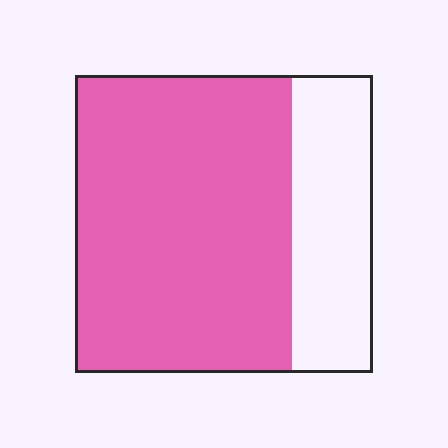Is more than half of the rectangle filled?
Yes.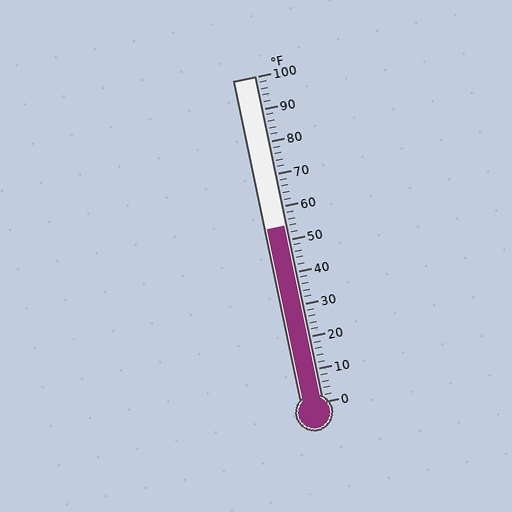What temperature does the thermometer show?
The thermometer shows approximately 54°F.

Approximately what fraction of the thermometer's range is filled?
The thermometer is filled to approximately 55% of its range.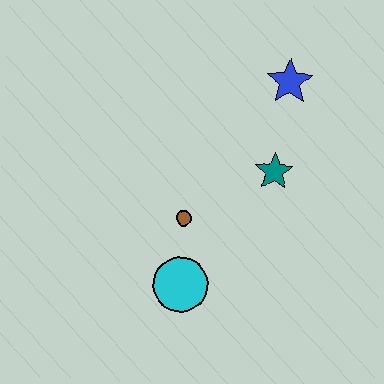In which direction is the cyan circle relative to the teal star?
The cyan circle is below the teal star.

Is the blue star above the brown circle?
Yes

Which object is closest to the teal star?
The blue star is closest to the teal star.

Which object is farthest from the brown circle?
The blue star is farthest from the brown circle.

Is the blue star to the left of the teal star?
No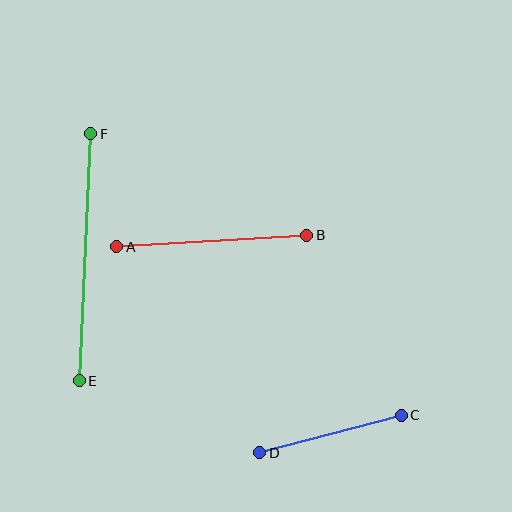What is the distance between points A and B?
The distance is approximately 191 pixels.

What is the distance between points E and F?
The distance is approximately 247 pixels.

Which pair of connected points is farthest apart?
Points E and F are farthest apart.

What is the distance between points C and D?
The distance is approximately 146 pixels.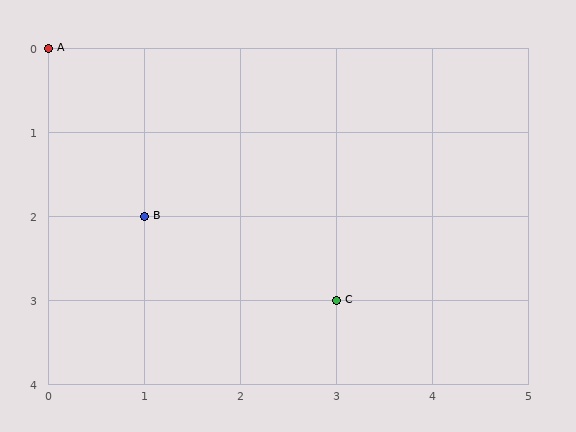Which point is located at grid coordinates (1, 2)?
Point B is at (1, 2).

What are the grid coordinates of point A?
Point A is at grid coordinates (0, 0).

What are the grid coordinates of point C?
Point C is at grid coordinates (3, 3).